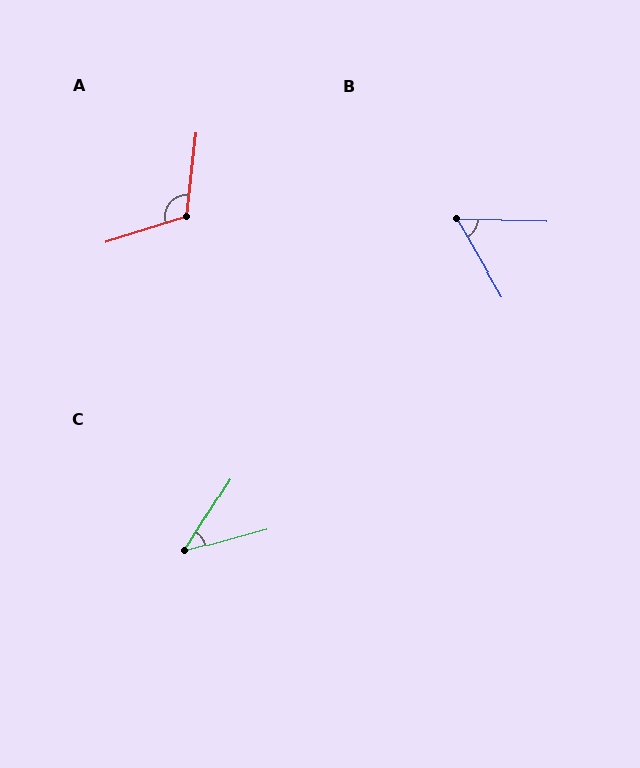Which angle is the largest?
A, at approximately 114 degrees.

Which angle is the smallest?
C, at approximately 43 degrees.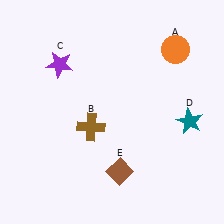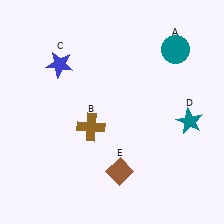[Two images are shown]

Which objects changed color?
A changed from orange to teal. C changed from purple to blue.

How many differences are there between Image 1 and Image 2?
There are 2 differences between the two images.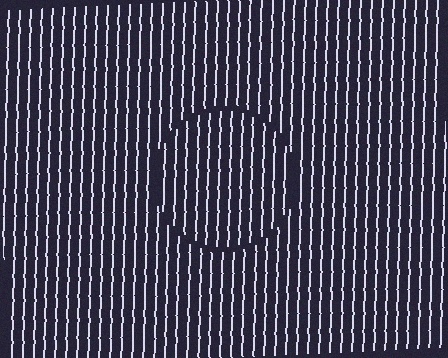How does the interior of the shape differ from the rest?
The interior of the shape contains the same grating, shifted by half a period — the contour is defined by the phase discontinuity where line-ends from the inner and outer gratings abut.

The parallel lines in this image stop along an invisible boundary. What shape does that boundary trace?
An illusory circle. The interior of the shape contains the same grating, shifted by half a period — the contour is defined by the phase discontinuity where line-ends from the inner and outer gratings abut.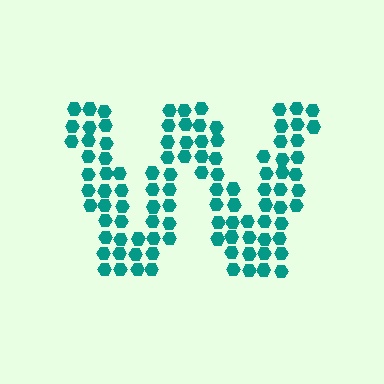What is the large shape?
The large shape is the letter W.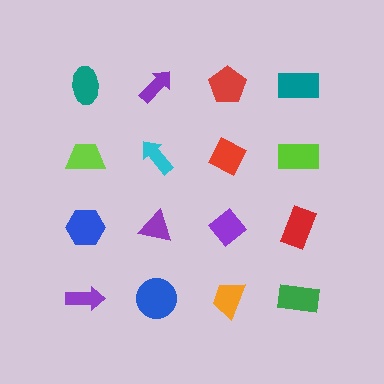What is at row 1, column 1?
A teal ellipse.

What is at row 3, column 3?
A purple diamond.